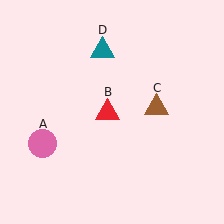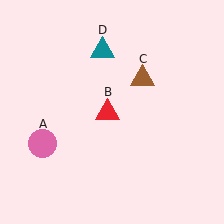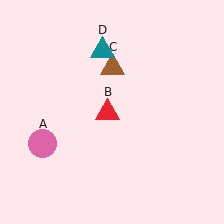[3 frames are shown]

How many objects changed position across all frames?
1 object changed position: brown triangle (object C).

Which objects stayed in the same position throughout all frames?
Pink circle (object A) and red triangle (object B) and teal triangle (object D) remained stationary.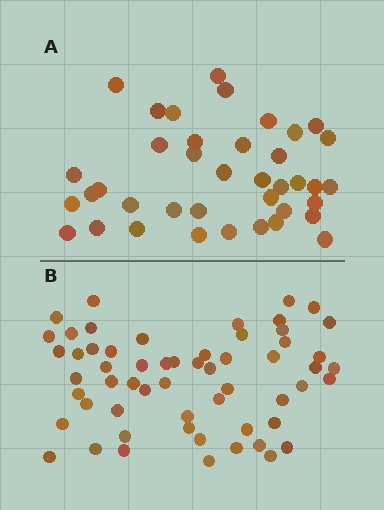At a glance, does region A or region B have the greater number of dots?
Region B (the bottom region) has more dots.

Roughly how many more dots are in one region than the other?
Region B has approximately 20 more dots than region A.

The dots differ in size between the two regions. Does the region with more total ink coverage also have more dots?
No. Region A has more total ink coverage because its dots are larger, but region B actually contains more individual dots. Total area can be misleading — the number of items is what matters here.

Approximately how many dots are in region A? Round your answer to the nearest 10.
About 40 dots. (The exact count is 39, which rounds to 40.)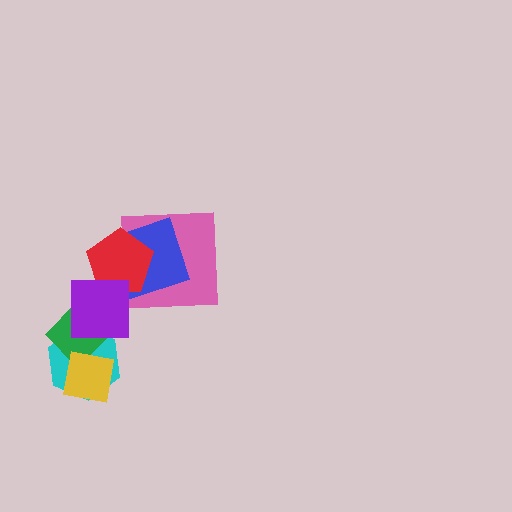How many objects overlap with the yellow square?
2 objects overlap with the yellow square.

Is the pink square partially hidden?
Yes, it is partially covered by another shape.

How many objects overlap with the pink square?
2 objects overlap with the pink square.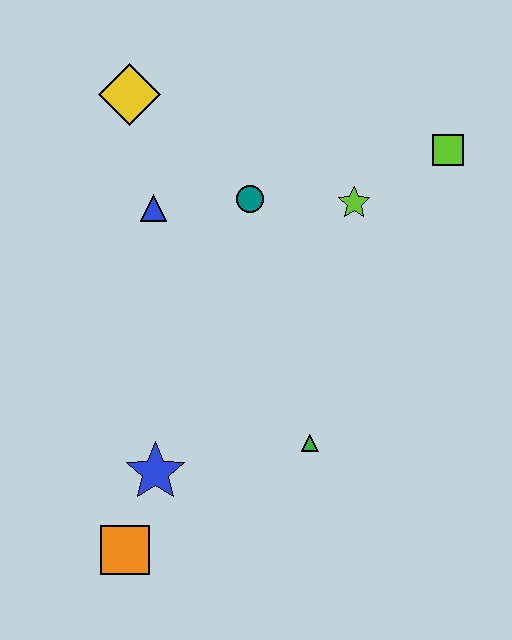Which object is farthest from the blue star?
The lime square is farthest from the blue star.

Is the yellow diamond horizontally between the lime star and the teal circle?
No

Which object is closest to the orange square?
The blue star is closest to the orange square.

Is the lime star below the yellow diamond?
Yes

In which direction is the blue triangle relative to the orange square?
The blue triangle is above the orange square.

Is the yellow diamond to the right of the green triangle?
No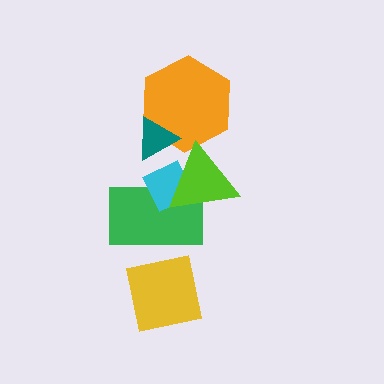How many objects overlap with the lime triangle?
3 objects overlap with the lime triangle.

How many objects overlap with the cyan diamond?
2 objects overlap with the cyan diamond.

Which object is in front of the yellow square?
The green rectangle is in front of the yellow square.